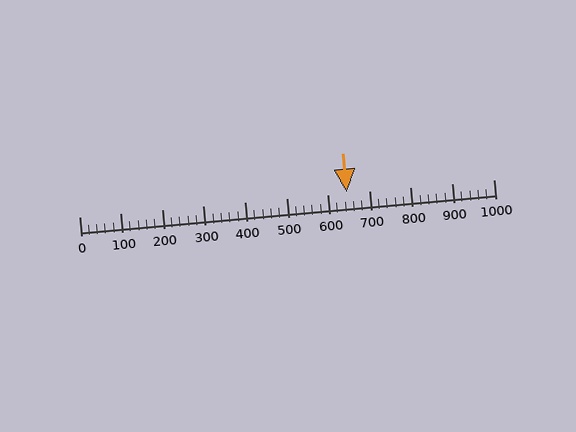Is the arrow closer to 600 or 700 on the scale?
The arrow is closer to 600.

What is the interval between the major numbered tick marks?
The major tick marks are spaced 100 units apart.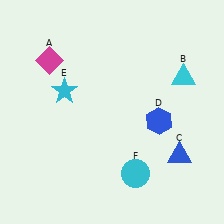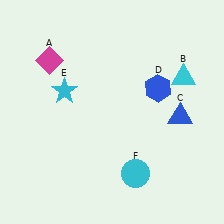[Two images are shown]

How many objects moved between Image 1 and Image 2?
2 objects moved between the two images.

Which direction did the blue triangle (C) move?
The blue triangle (C) moved up.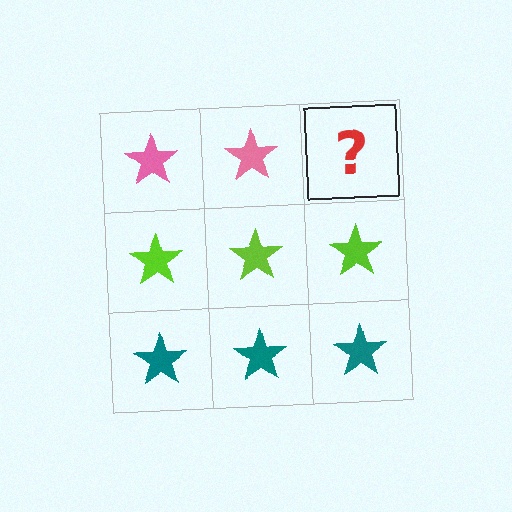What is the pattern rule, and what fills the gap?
The rule is that each row has a consistent color. The gap should be filled with a pink star.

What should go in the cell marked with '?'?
The missing cell should contain a pink star.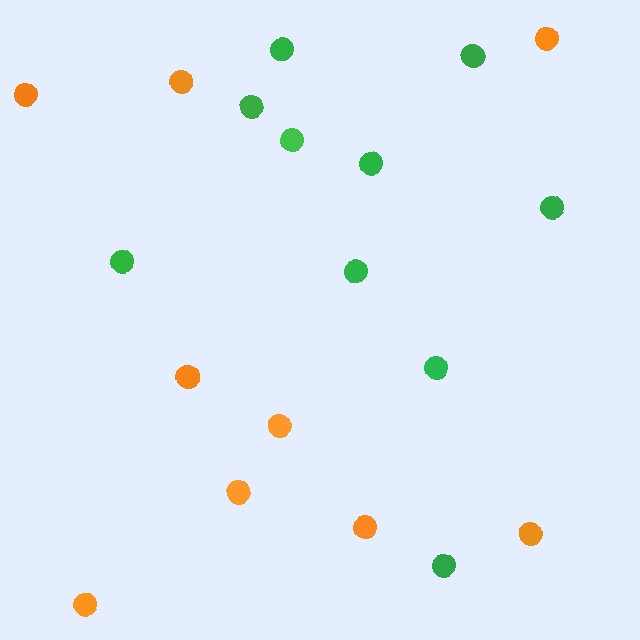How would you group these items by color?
There are 2 groups: one group of orange circles (9) and one group of green circles (10).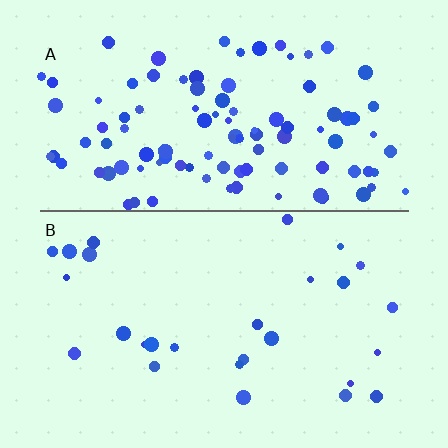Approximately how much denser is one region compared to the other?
Approximately 3.9× — region A over region B.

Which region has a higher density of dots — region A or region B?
A (the top).